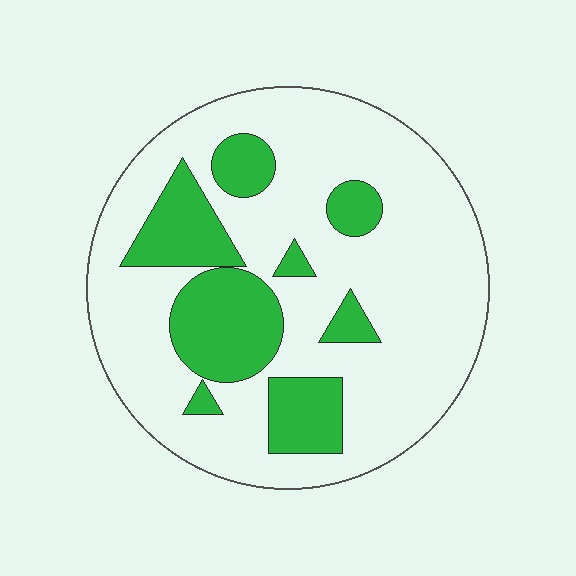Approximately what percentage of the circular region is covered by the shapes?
Approximately 25%.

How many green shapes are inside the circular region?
8.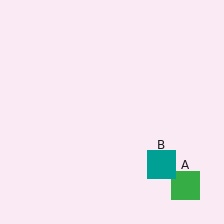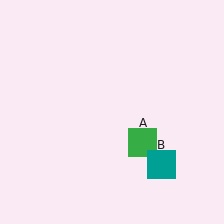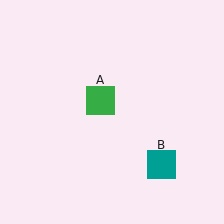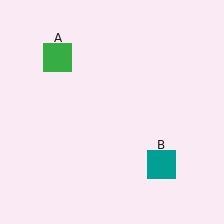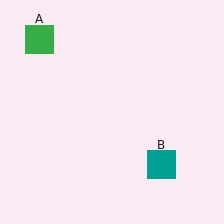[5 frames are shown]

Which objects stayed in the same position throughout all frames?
Teal square (object B) remained stationary.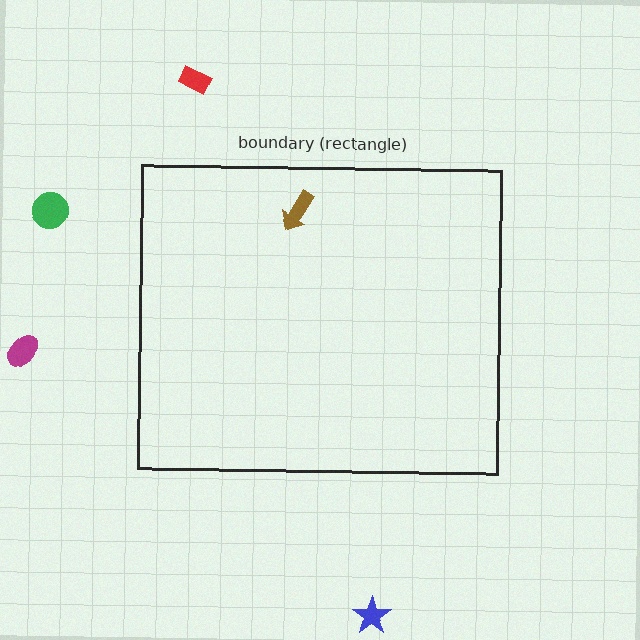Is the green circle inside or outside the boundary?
Outside.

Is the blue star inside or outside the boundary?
Outside.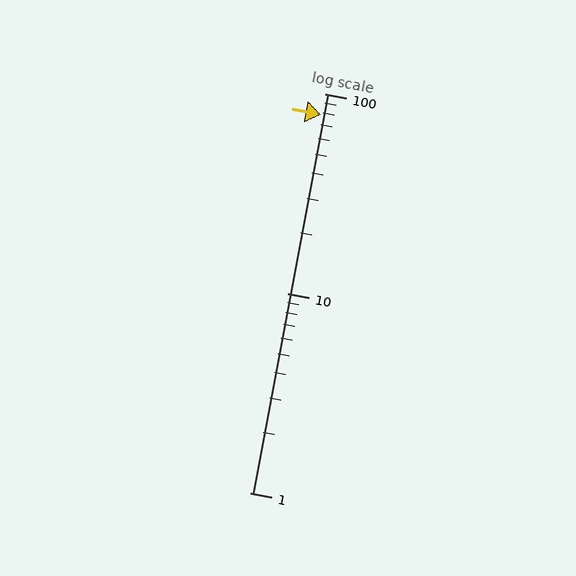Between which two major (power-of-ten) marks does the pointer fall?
The pointer is between 10 and 100.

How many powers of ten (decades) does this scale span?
The scale spans 2 decades, from 1 to 100.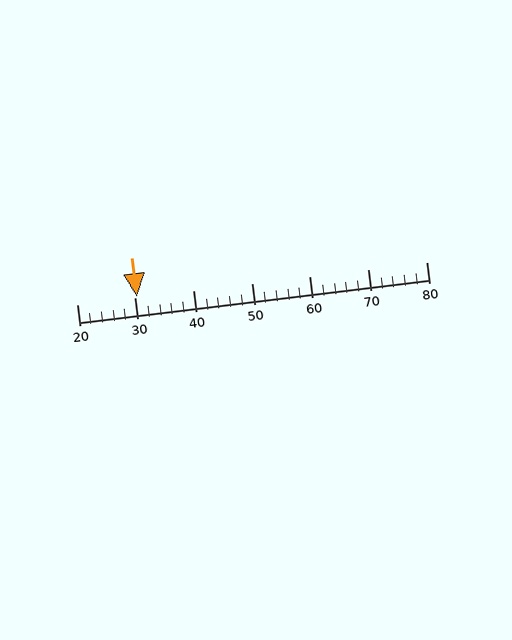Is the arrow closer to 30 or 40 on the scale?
The arrow is closer to 30.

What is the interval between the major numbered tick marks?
The major tick marks are spaced 10 units apart.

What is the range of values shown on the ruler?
The ruler shows values from 20 to 80.